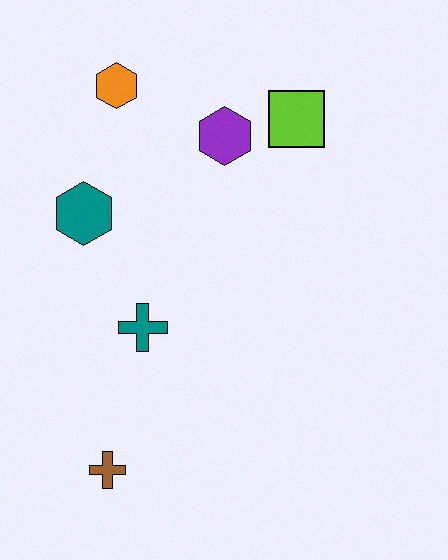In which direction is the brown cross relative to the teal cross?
The brown cross is below the teal cross.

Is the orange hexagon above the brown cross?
Yes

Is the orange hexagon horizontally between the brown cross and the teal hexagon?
No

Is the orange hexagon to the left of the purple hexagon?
Yes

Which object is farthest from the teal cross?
The lime square is farthest from the teal cross.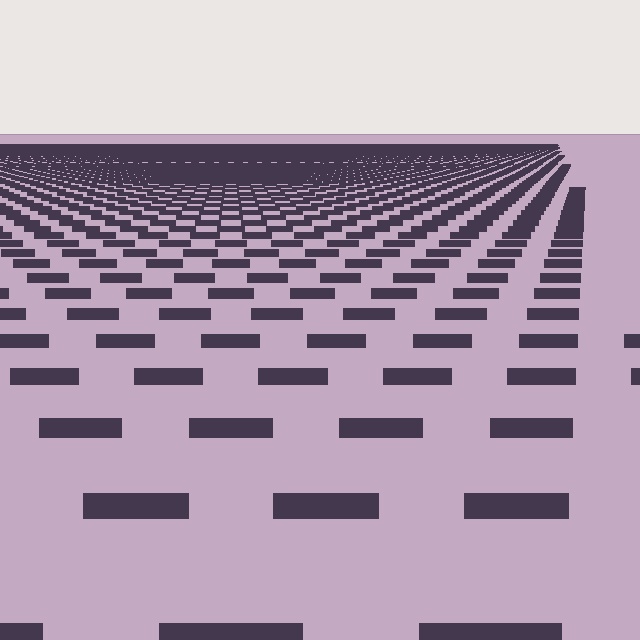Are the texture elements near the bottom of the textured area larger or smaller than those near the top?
Larger. Near the bottom, elements are closer to the viewer and appear at a bigger on-screen size.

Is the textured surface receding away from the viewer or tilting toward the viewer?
The surface is receding away from the viewer. Texture elements get smaller and denser toward the top.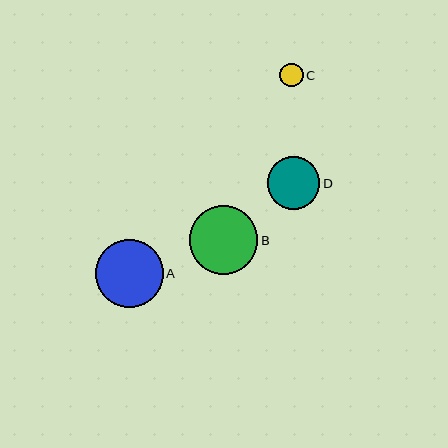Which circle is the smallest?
Circle C is the smallest with a size of approximately 23 pixels.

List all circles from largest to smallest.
From largest to smallest: B, A, D, C.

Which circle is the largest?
Circle B is the largest with a size of approximately 69 pixels.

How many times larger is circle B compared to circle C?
Circle B is approximately 2.9 times the size of circle C.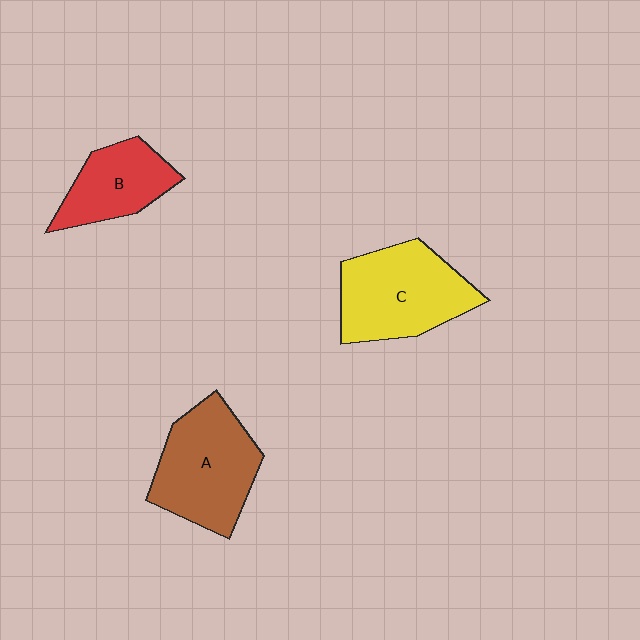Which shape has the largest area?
Shape C (yellow).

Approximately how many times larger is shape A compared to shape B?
Approximately 1.5 times.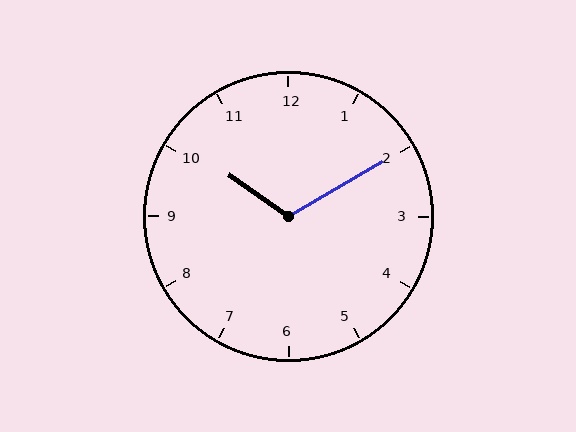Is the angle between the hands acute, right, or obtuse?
It is obtuse.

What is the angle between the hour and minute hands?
Approximately 115 degrees.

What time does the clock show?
10:10.